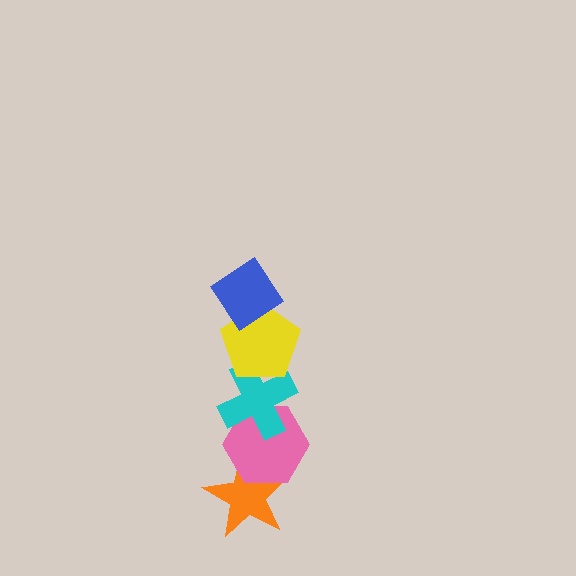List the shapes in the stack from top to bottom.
From top to bottom: the blue diamond, the yellow pentagon, the cyan cross, the pink hexagon, the orange star.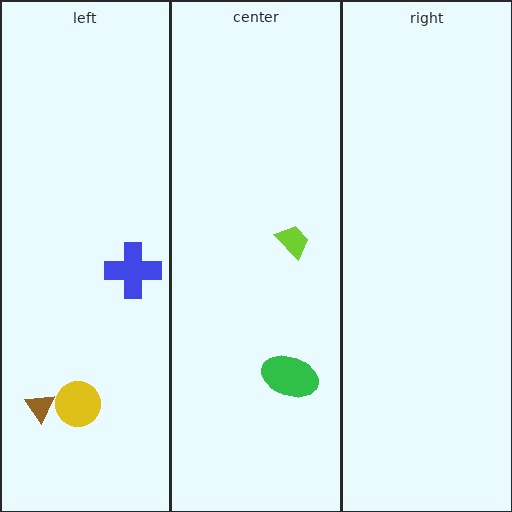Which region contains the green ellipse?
The center region.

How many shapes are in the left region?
3.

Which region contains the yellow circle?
The left region.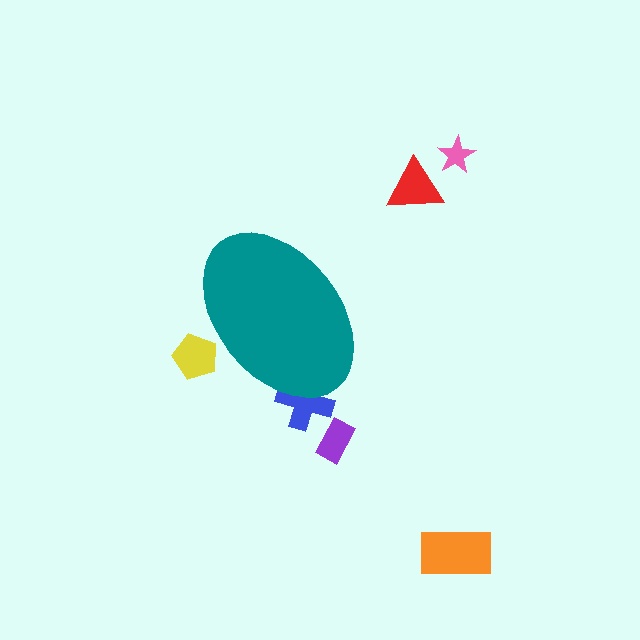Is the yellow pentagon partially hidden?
Yes, the yellow pentagon is partially hidden behind the teal ellipse.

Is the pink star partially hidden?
No, the pink star is fully visible.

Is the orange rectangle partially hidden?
No, the orange rectangle is fully visible.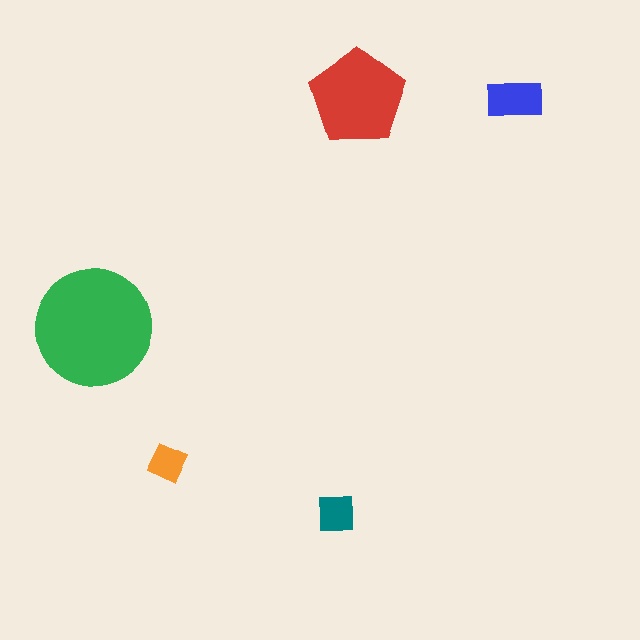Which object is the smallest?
The orange diamond.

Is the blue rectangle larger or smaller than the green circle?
Smaller.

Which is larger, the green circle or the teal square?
The green circle.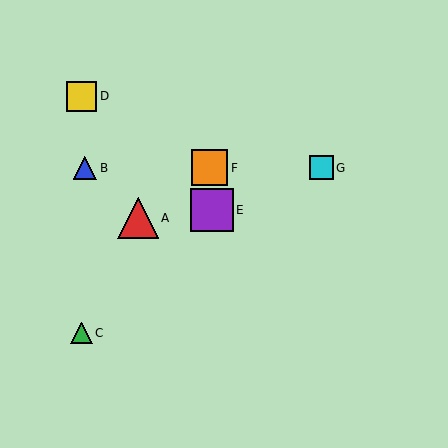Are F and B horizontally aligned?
Yes, both are at y≈168.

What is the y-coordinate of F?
Object F is at y≈168.